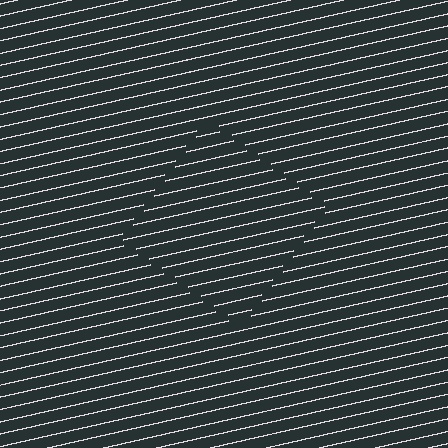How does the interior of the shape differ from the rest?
The interior of the shape contains the same grating, shifted by half a period — the contour is defined by the phase discontinuity where line-ends from the inner and outer gratings abut.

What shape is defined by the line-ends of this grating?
An illusory square. The interior of the shape contains the same grating, shifted by half a period — the contour is defined by the phase discontinuity where line-ends from the inner and outer gratings abut.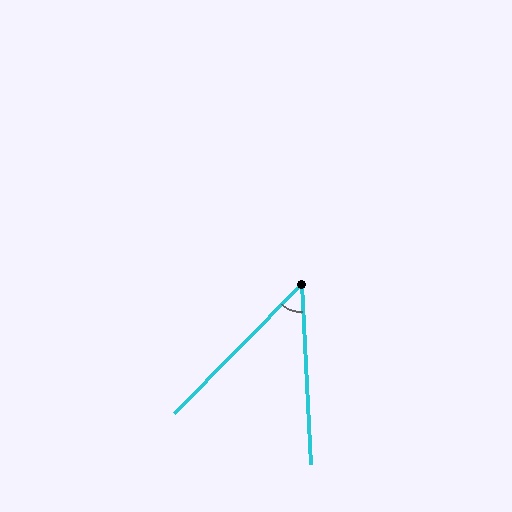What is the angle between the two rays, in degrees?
Approximately 47 degrees.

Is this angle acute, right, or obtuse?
It is acute.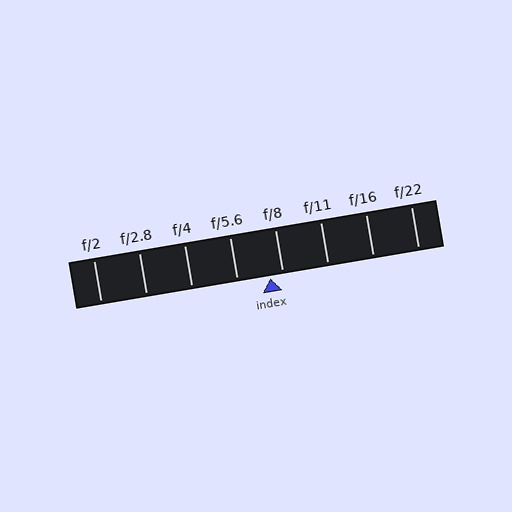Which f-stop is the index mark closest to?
The index mark is closest to f/8.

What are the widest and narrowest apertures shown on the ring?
The widest aperture shown is f/2 and the narrowest is f/22.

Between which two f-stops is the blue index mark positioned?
The index mark is between f/5.6 and f/8.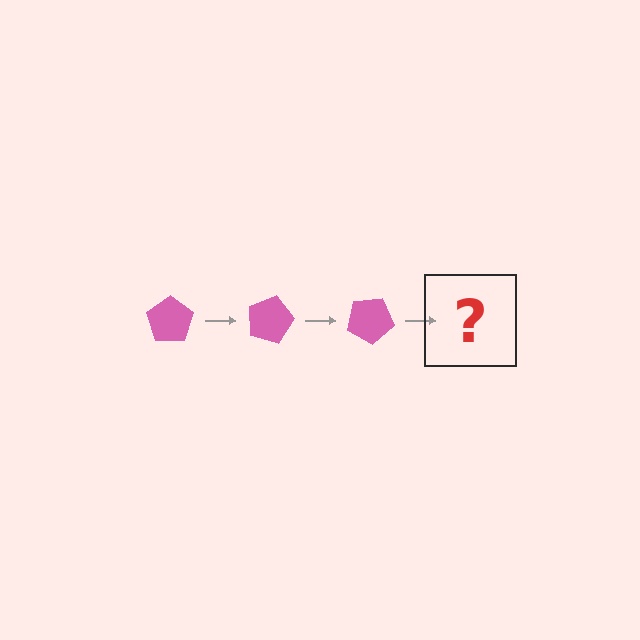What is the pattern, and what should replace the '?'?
The pattern is that the pentagon rotates 15 degrees each step. The '?' should be a pink pentagon rotated 45 degrees.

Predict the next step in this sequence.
The next step is a pink pentagon rotated 45 degrees.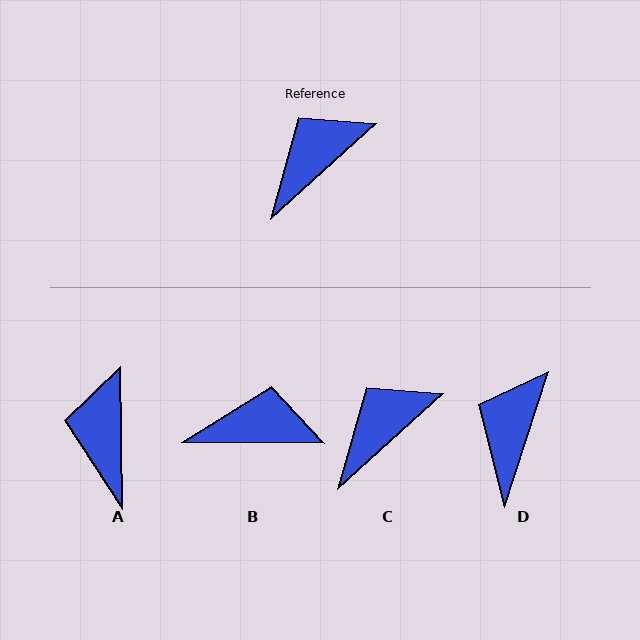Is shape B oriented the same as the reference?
No, it is off by about 43 degrees.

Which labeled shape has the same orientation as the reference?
C.